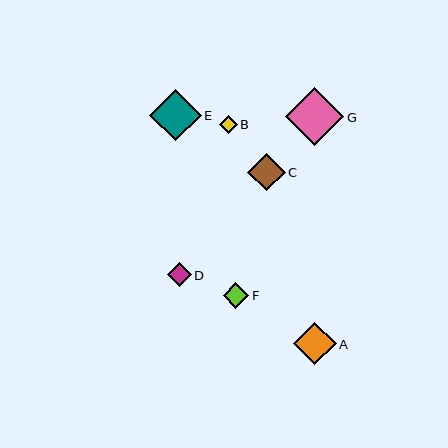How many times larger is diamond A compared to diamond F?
Diamond A is approximately 1.7 times the size of diamond F.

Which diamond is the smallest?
Diamond B is the smallest with a size of approximately 18 pixels.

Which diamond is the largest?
Diamond G is the largest with a size of approximately 58 pixels.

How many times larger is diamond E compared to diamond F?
Diamond E is approximately 2.0 times the size of diamond F.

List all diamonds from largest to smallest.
From largest to smallest: G, E, A, C, F, D, B.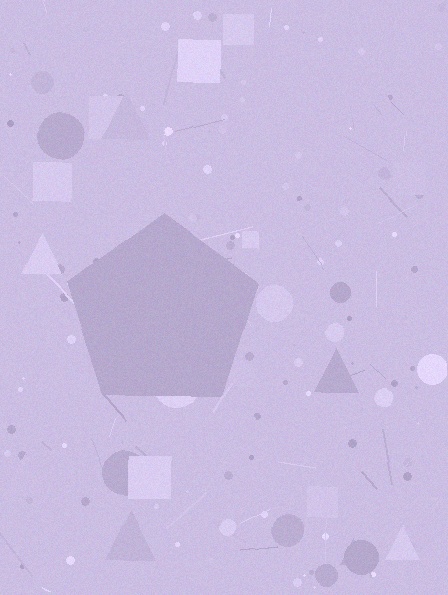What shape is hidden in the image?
A pentagon is hidden in the image.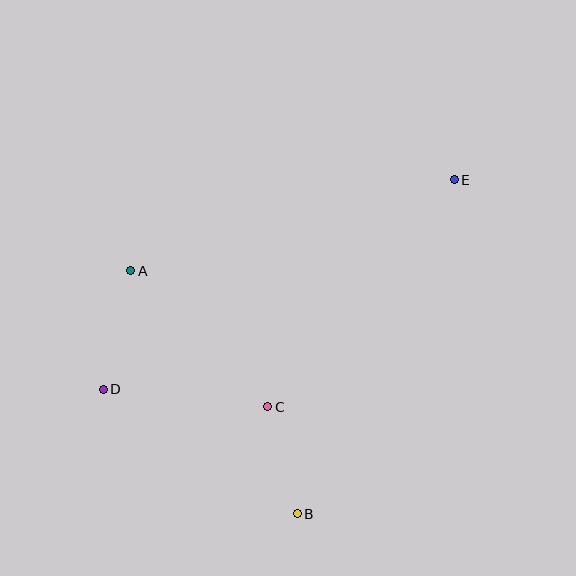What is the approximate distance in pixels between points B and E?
The distance between B and E is approximately 369 pixels.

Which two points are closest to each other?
Points B and C are closest to each other.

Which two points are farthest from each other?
Points D and E are farthest from each other.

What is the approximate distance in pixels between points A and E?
The distance between A and E is approximately 336 pixels.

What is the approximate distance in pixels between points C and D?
The distance between C and D is approximately 166 pixels.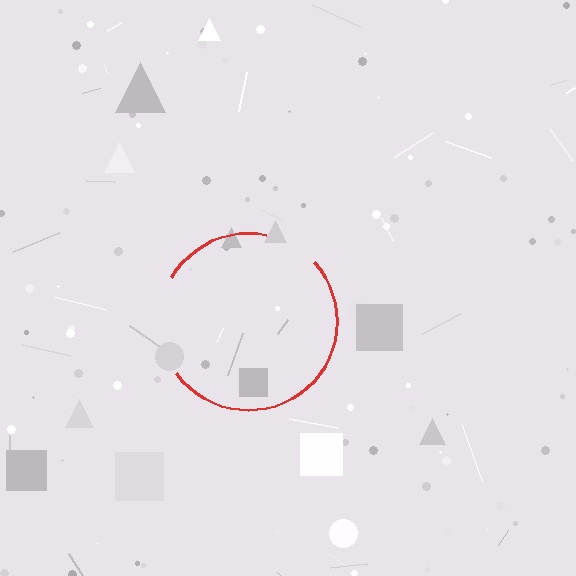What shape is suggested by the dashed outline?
The dashed outline suggests a circle.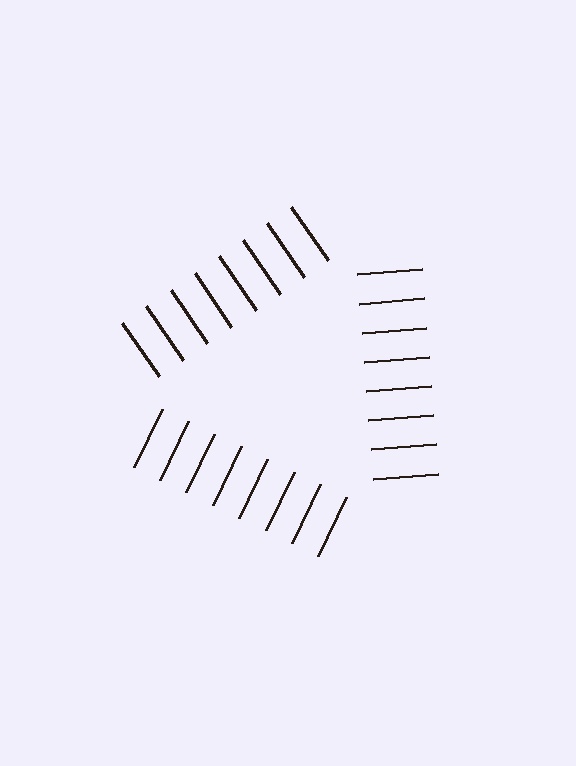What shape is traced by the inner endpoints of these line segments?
An illusory triangle — the line segments terminate on its edges but no continuous stroke is drawn.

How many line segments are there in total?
24 — 8 along each of the 3 edges.